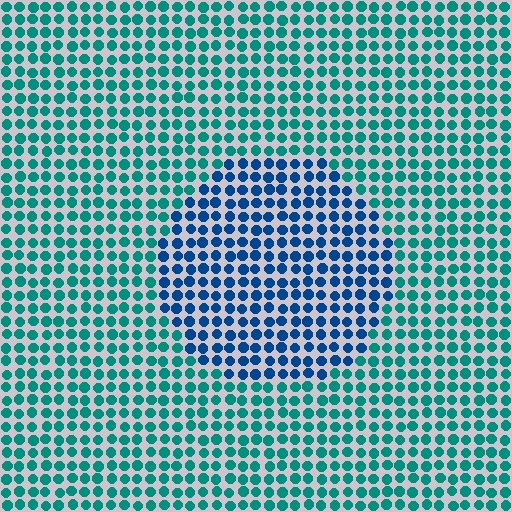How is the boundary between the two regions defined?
The boundary is defined purely by a slight shift in hue (about 39 degrees). Spacing, size, and orientation are identical on both sides.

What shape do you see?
I see a circle.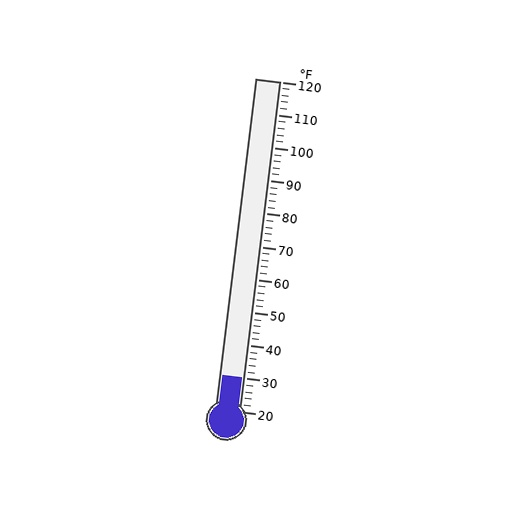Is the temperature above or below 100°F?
The temperature is below 100°F.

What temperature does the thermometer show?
The thermometer shows approximately 30°F.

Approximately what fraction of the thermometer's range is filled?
The thermometer is filled to approximately 10% of its range.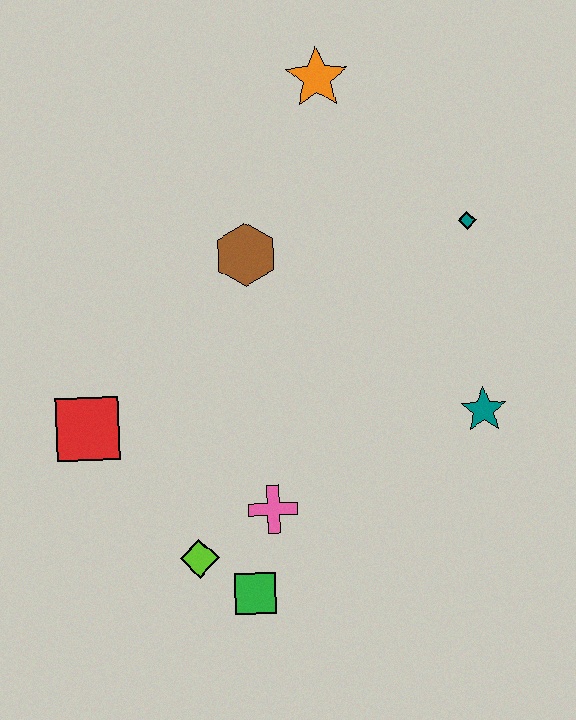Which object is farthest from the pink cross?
The orange star is farthest from the pink cross.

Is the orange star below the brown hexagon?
No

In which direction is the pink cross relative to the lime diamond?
The pink cross is to the right of the lime diamond.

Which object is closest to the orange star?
The brown hexagon is closest to the orange star.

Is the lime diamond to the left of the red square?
No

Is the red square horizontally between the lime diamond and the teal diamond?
No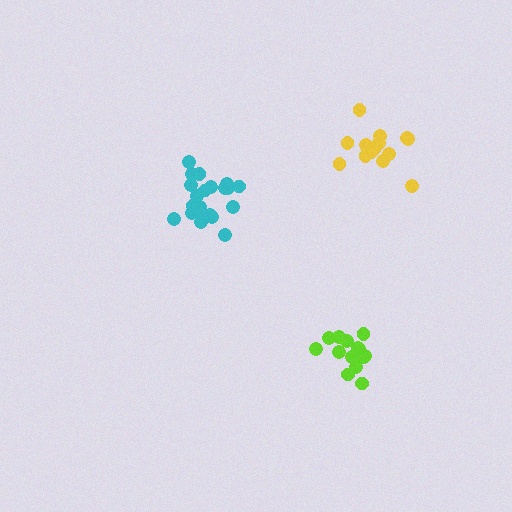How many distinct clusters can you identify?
There are 3 distinct clusters.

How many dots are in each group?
Group 1: 15 dots, Group 2: 16 dots, Group 3: 21 dots (52 total).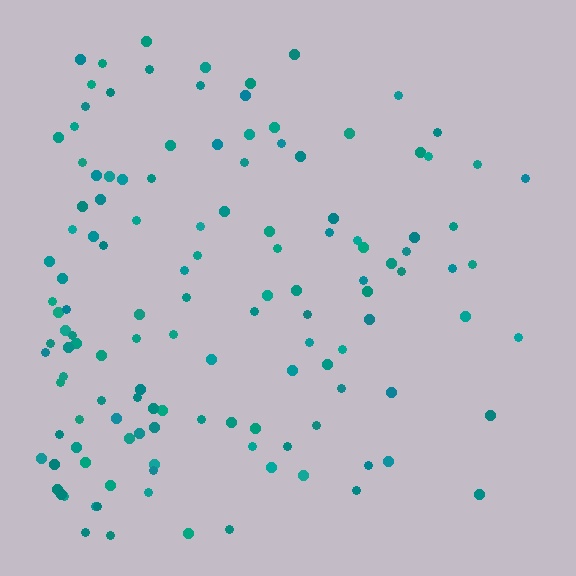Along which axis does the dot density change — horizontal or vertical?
Horizontal.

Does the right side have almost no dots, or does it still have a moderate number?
Still a moderate number, just noticeably fewer than the left.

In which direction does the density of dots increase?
From right to left, with the left side densest.